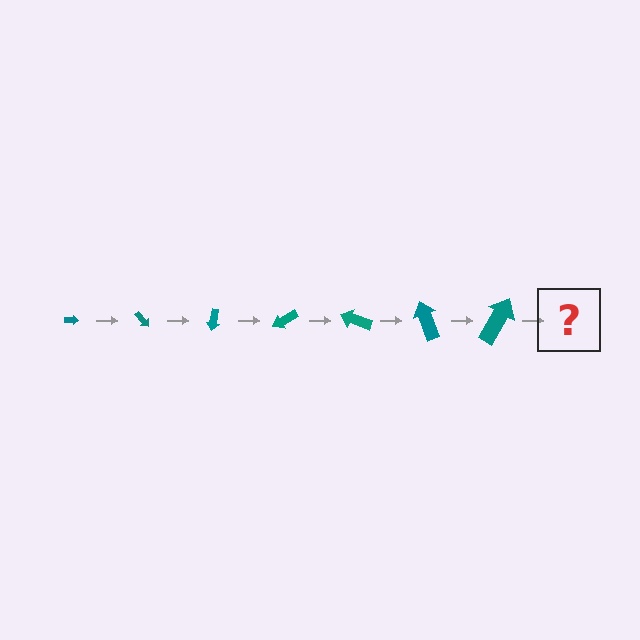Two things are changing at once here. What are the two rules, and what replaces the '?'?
The two rules are that the arrow grows larger each step and it rotates 50 degrees each step. The '?' should be an arrow, larger than the previous one and rotated 350 degrees from the start.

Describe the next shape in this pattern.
It should be an arrow, larger than the previous one and rotated 350 degrees from the start.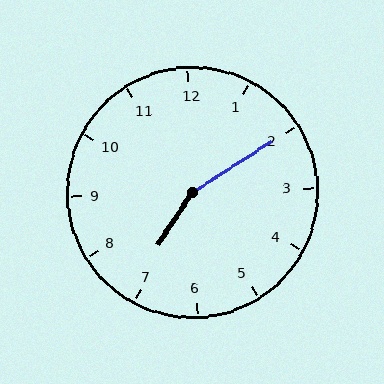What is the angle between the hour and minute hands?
Approximately 155 degrees.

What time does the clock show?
7:10.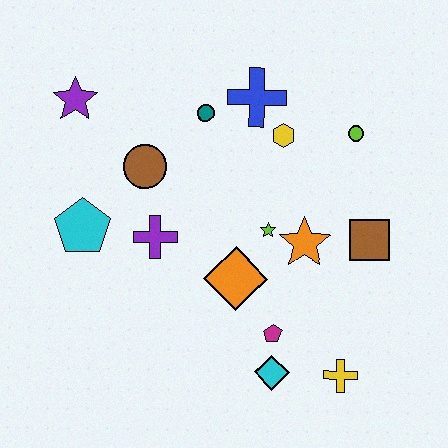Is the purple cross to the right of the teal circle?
No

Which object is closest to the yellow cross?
The cyan diamond is closest to the yellow cross.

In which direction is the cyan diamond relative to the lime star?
The cyan diamond is below the lime star.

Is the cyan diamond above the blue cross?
No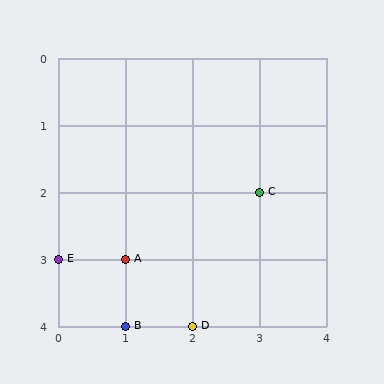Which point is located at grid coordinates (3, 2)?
Point C is at (3, 2).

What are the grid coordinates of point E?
Point E is at grid coordinates (0, 3).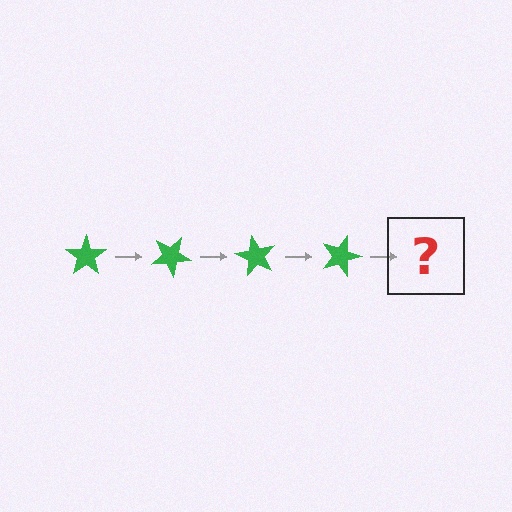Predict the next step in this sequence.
The next step is a green star rotated 120 degrees.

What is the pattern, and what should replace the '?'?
The pattern is that the star rotates 30 degrees each step. The '?' should be a green star rotated 120 degrees.